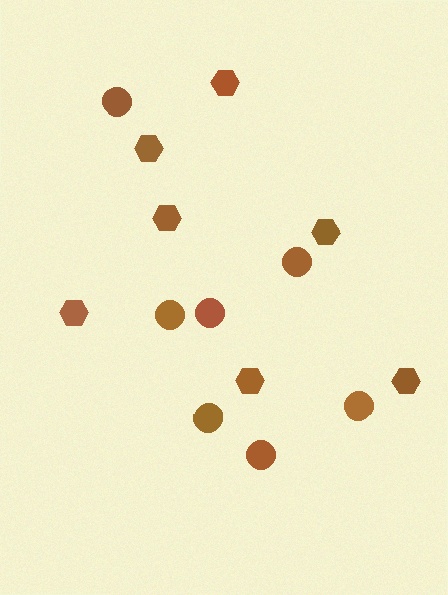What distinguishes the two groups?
There are 2 groups: one group of circles (7) and one group of hexagons (7).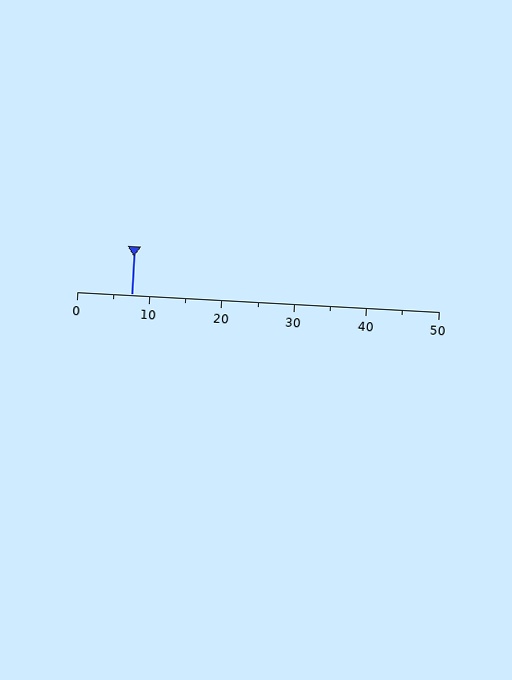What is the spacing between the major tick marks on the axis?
The major ticks are spaced 10 apart.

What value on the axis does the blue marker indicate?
The marker indicates approximately 7.5.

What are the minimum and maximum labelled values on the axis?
The axis runs from 0 to 50.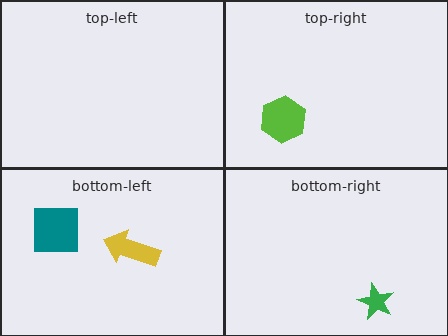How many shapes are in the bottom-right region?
1.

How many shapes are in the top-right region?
1.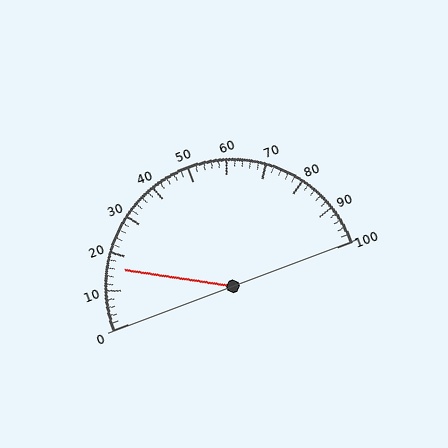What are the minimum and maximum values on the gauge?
The gauge ranges from 0 to 100.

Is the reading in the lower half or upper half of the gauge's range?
The reading is in the lower half of the range (0 to 100).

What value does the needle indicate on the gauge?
The needle indicates approximately 16.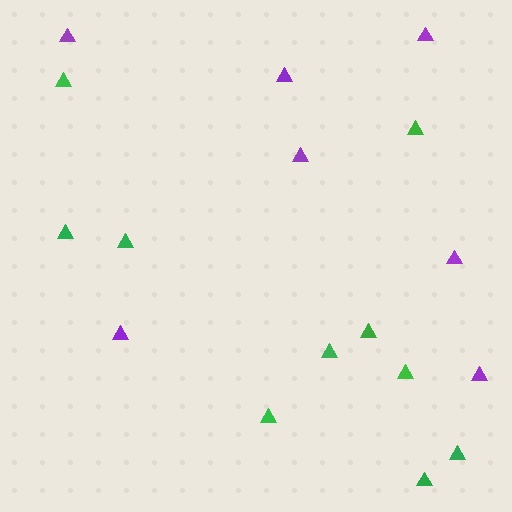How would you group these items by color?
There are 2 groups: one group of green triangles (10) and one group of purple triangles (7).